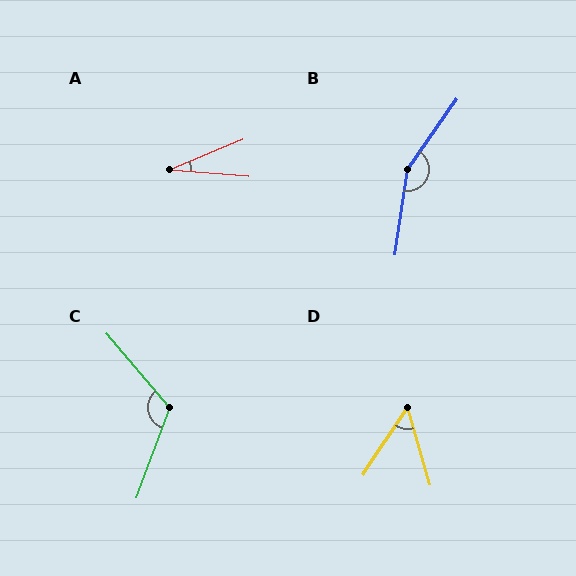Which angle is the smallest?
A, at approximately 27 degrees.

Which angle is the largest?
B, at approximately 153 degrees.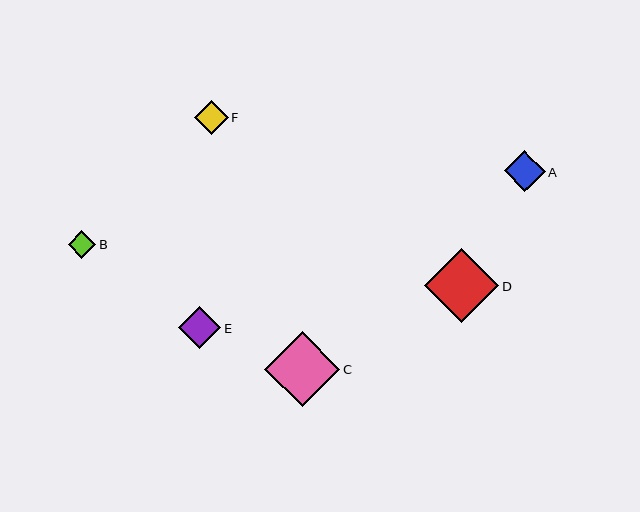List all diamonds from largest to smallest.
From largest to smallest: C, D, E, A, F, B.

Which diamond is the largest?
Diamond C is the largest with a size of approximately 75 pixels.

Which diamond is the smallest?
Diamond B is the smallest with a size of approximately 27 pixels.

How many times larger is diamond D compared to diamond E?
Diamond D is approximately 1.7 times the size of diamond E.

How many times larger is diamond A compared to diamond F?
Diamond A is approximately 1.2 times the size of diamond F.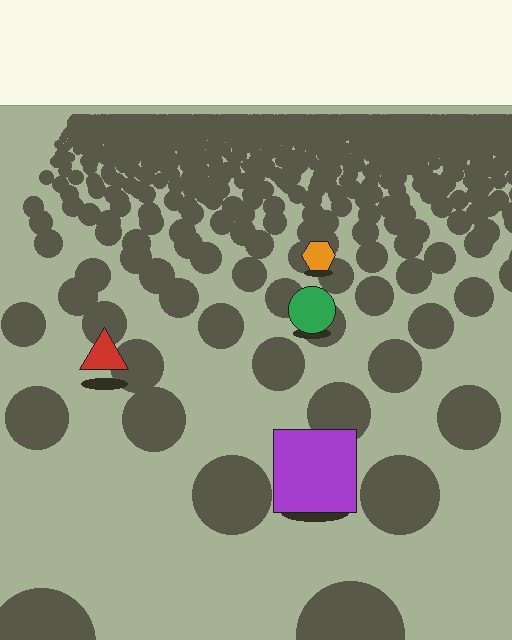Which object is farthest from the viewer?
The orange hexagon is farthest from the viewer. It appears smaller and the ground texture around it is denser.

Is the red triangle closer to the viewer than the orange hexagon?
Yes. The red triangle is closer — you can tell from the texture gradient: the ground texture is coarser near it.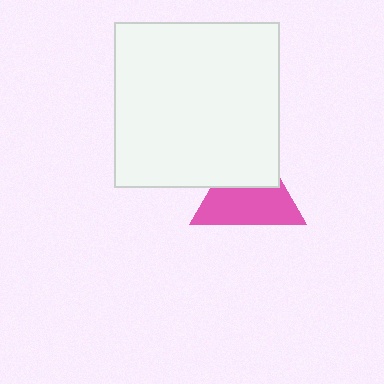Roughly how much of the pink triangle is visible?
About half of it is visible (roughly 61%).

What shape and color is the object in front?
The object in front is a white square.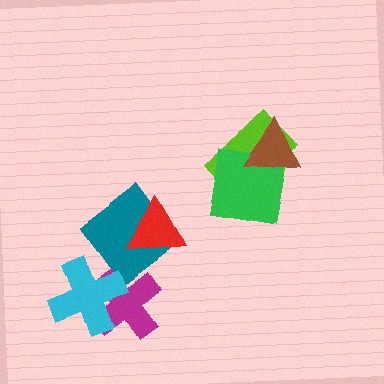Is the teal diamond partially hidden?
Yes, it is partially covered by another shape.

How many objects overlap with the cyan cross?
1 object overlaps with the cyan cross.